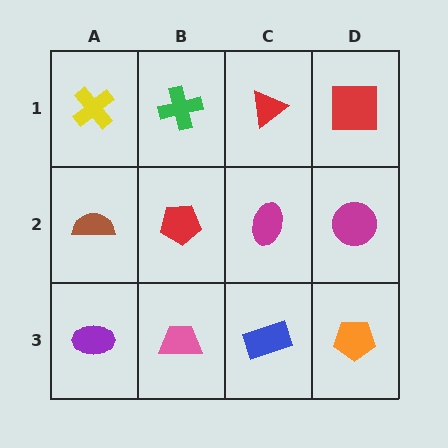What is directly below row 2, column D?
An orange pentagon.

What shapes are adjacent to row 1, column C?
A magenta ellipse (row 2, column C), a green cross (row 1, column B), a red square (row 1, column D).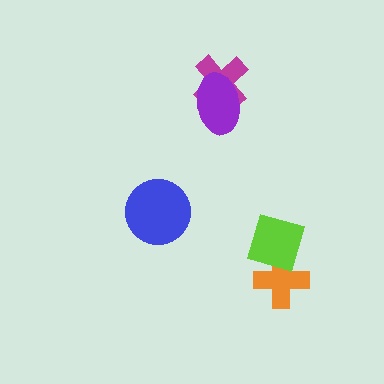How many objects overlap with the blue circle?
0 objects overlap with the blue circle.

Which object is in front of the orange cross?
The lime diamond is in front of the orange cross.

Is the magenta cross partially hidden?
Yes, it is partially covered by another shape.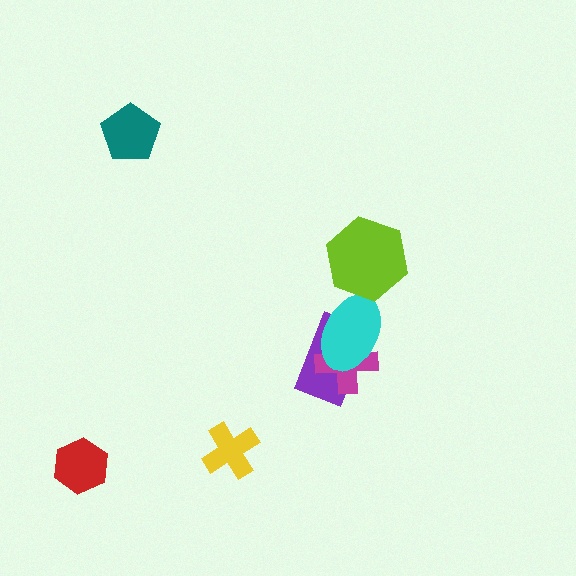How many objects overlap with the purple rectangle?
2 objects overlap with the purple rectangle.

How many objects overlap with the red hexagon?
0 objects overlap with the red hexagon.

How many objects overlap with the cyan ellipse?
2 objects overlap with the cyan ellipse.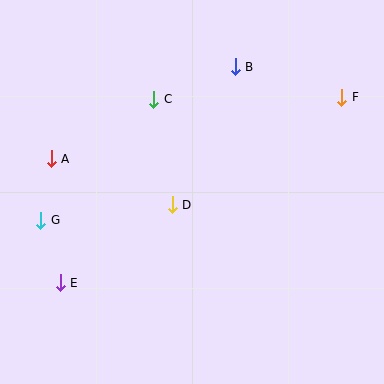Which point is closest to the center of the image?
Point D at (172, 205) is closest to the center.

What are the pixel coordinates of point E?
Point E is at (60, 283).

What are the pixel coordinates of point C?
Point C is at (154, 99).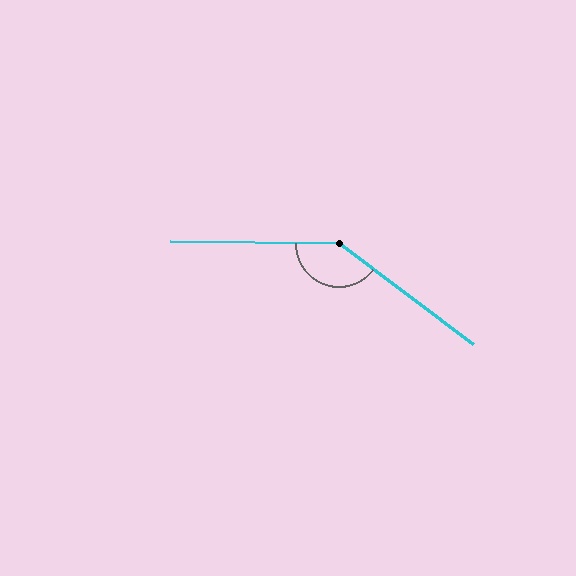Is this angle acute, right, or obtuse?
It is obtuse.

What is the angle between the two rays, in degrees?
Approximately 144 degrees.